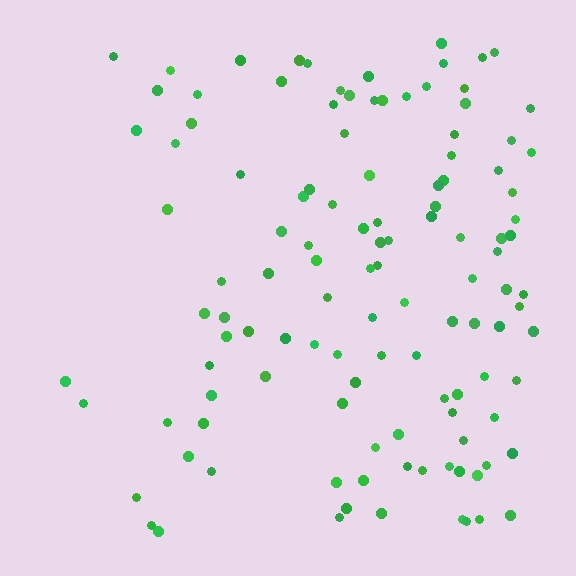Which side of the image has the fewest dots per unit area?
The left.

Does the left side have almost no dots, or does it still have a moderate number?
Still a moderate number, just noticeably fewer than the right.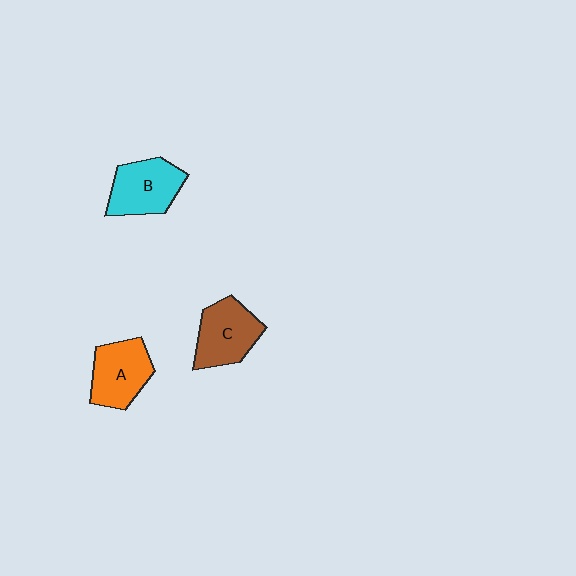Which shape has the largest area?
Shape B (cyan).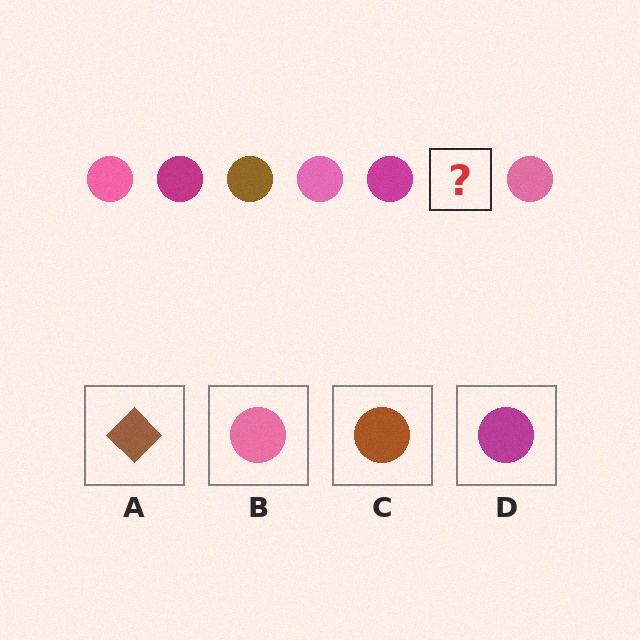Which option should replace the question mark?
Option C.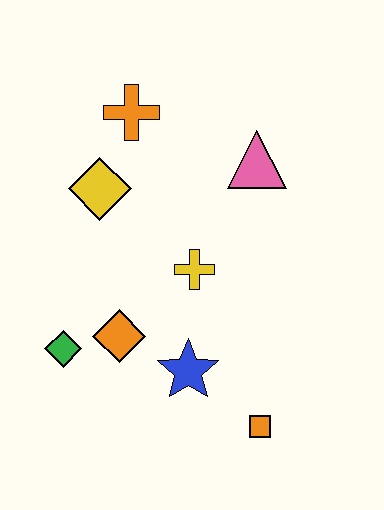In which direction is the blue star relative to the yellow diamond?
The blue star is below the yellow diamond.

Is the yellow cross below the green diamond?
No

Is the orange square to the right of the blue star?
Yes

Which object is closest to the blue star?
The orange diamond is closest to the blue star.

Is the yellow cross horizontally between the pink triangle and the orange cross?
Yes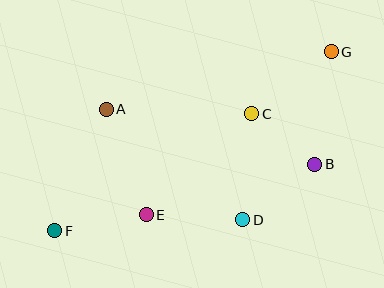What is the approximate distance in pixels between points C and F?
The distance between C and F is approximately 229 pixels.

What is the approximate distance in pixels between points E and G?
The distance between E and G is approximately 247 pixels.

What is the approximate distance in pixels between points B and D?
The distance between B and D is approximately 91 pixels.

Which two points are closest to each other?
Points B and C are closest to each other.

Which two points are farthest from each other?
Points F and G are farthest from each other.